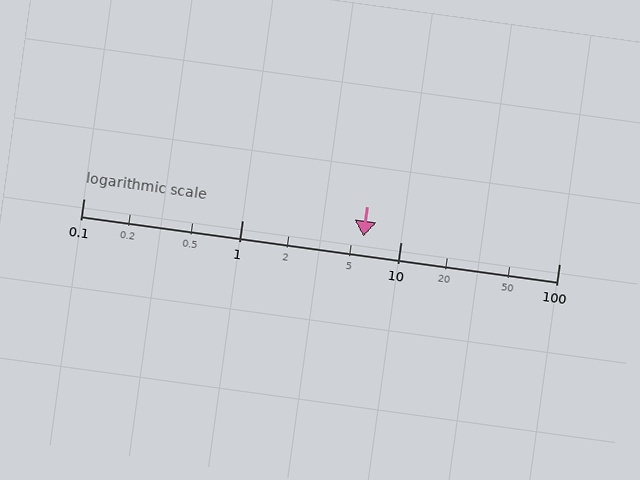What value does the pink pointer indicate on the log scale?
The pointer indicates approximately 5.8.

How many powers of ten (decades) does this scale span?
The scale spans 3 decades, from 0.1 to 100.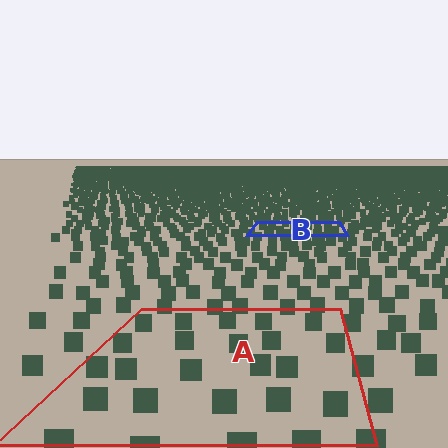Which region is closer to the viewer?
Region A is closer. The texture elements there are larger and more spread out.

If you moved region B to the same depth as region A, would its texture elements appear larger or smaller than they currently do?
They would appear larger. At a closer depth, the same texture elements are projected at a bigger on-screen size.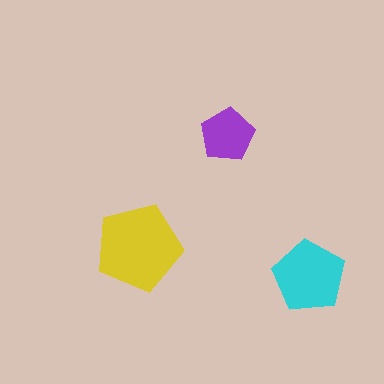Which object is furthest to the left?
The yellow pentagon is leftmost.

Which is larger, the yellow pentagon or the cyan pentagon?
The yellow one.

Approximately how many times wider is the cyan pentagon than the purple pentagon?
About 1.5 times wider.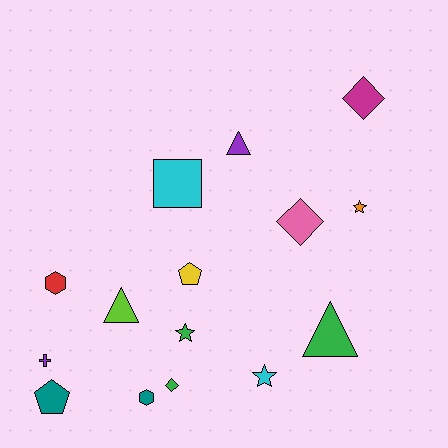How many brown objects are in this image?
There are no brown objects.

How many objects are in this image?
There are 15 objects.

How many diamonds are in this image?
There are 3 diamonds.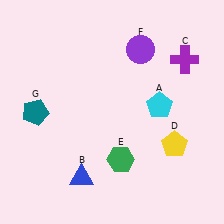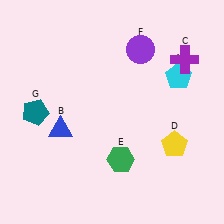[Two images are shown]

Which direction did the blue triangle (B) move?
The blue triangle (B) moved up.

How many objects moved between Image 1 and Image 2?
2 objects moved between the two images.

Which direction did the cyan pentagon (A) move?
The cyan pentagon (A) moved up.